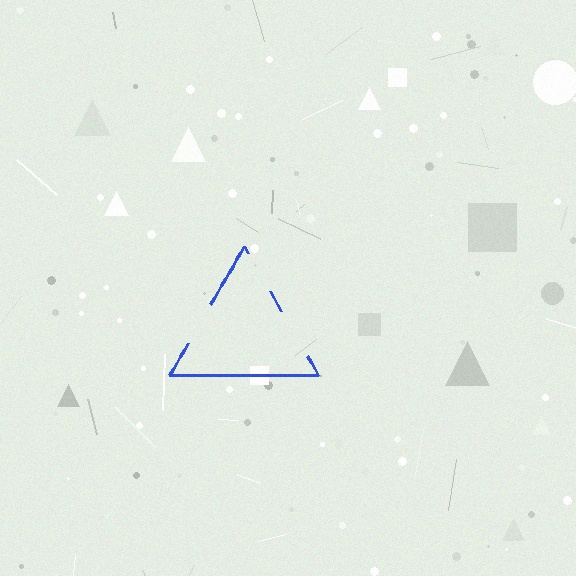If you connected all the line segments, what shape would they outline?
They would outline a triangle.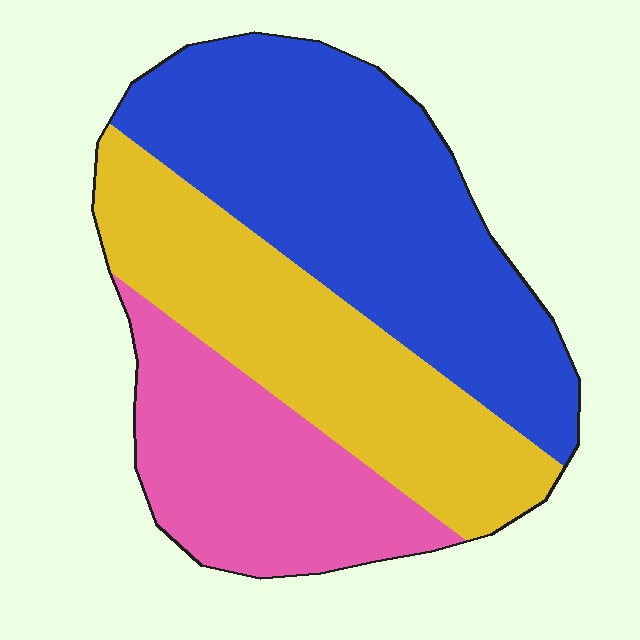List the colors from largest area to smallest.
From largest to smallest: blue, yellow, pink.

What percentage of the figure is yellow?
Yellow takes up about one third (1/3) of the figure.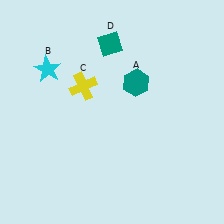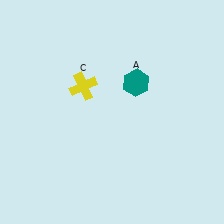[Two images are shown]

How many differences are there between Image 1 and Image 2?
There are 2 differences between the two images.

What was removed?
The cyan star (B), the teal diamond (D) were removed in Image 2.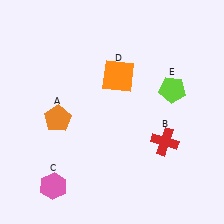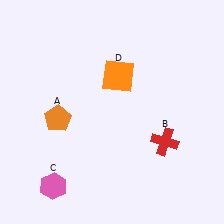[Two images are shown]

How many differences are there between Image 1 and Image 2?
There is 1 difference between the two images.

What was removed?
The lime pentagon (E) was removed in Image 2.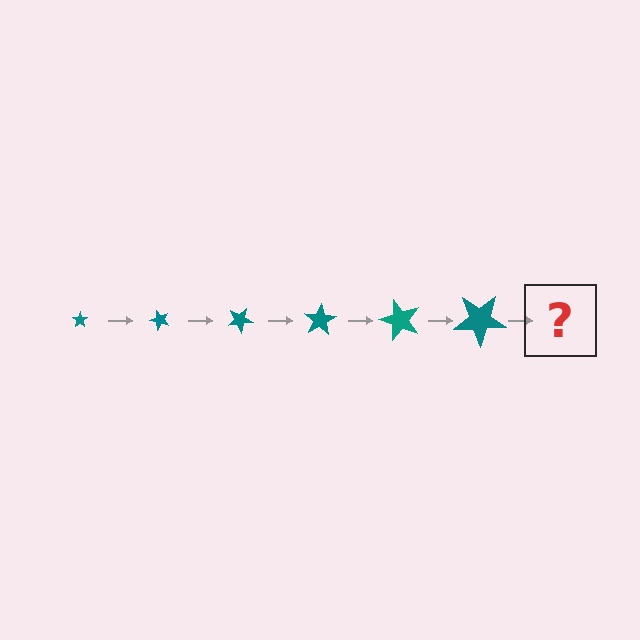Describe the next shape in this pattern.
It should be a star, larger than the previous one and rotated 300 degrees from the start.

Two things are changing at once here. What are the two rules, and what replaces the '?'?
The two rules are that the star grows larger each step and it rotates 50 degrees each step. The '?' should be a star, larger than the previous one and rotated 300 degrees from the start.